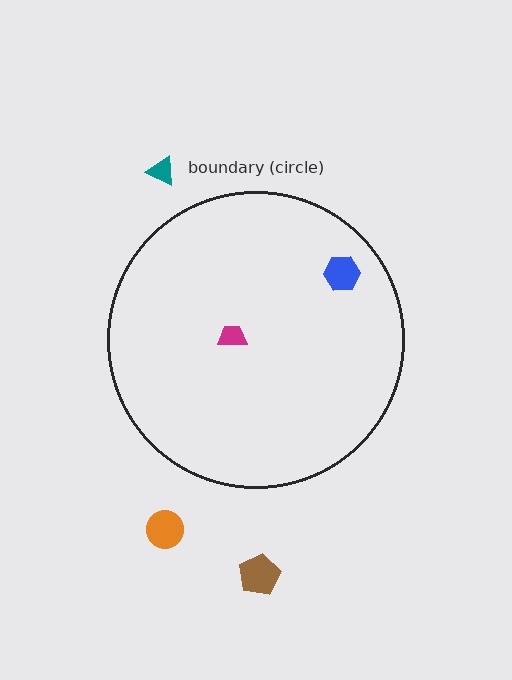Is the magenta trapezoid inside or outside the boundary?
Inside.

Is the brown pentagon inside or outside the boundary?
Outside.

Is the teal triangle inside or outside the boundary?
Outside.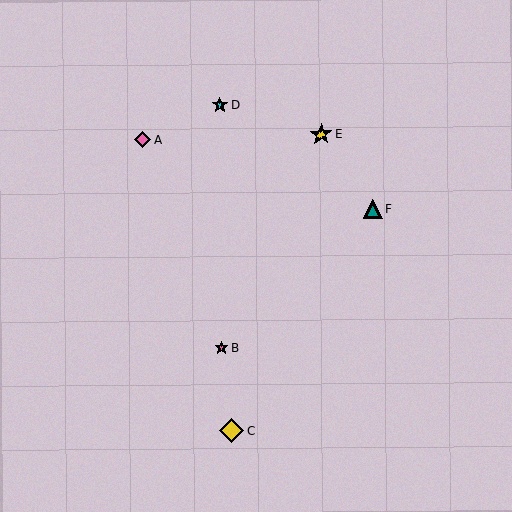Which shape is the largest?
The yellow diamond (labeled C) is the largest.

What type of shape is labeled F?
Shape F is a teal triangle.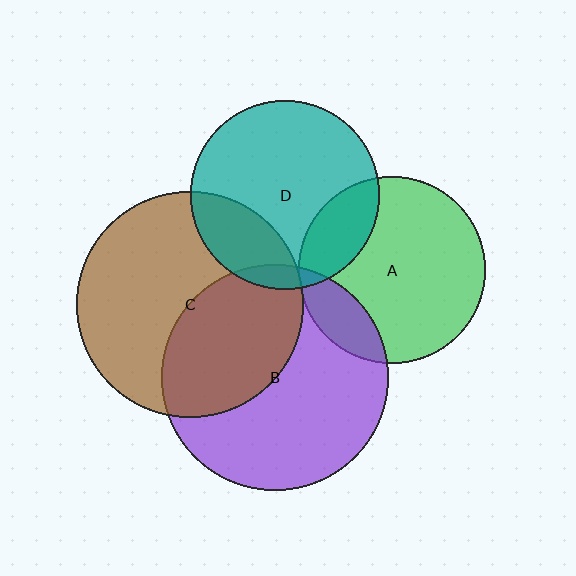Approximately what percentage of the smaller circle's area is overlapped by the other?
Approximately 5%.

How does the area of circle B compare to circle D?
Approximately 1.4 times.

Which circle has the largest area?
Circle B (purple).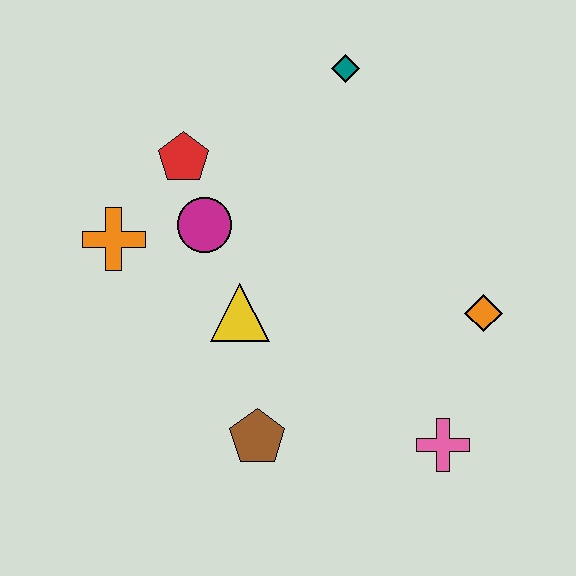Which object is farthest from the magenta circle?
The pink cross is farthest from the magenta circle.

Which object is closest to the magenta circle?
The red pentagon is closest to the magenta circle.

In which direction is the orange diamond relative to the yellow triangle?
The orange diamond is to the right of the yellow triangle.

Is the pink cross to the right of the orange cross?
Yes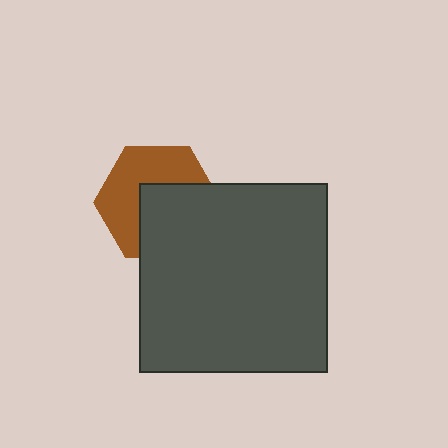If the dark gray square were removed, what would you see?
You would see the complete brown hexagon.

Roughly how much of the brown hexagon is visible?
About half of it is visible (roughly 53%).